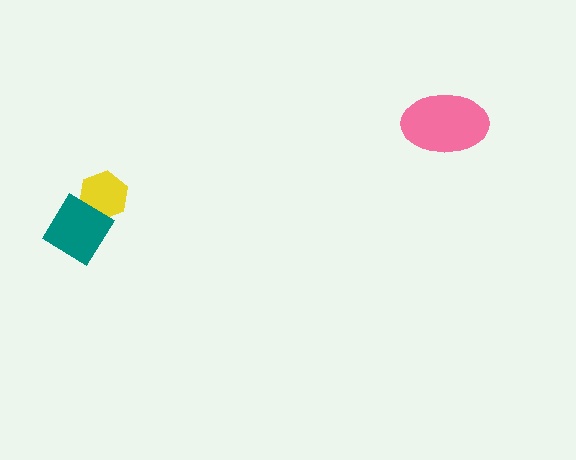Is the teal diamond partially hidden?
No, no other shape covers it.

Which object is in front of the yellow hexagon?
The teal diamond is in front of the yellow hexagon.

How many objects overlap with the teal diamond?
1 object overlaps with the teal diamond.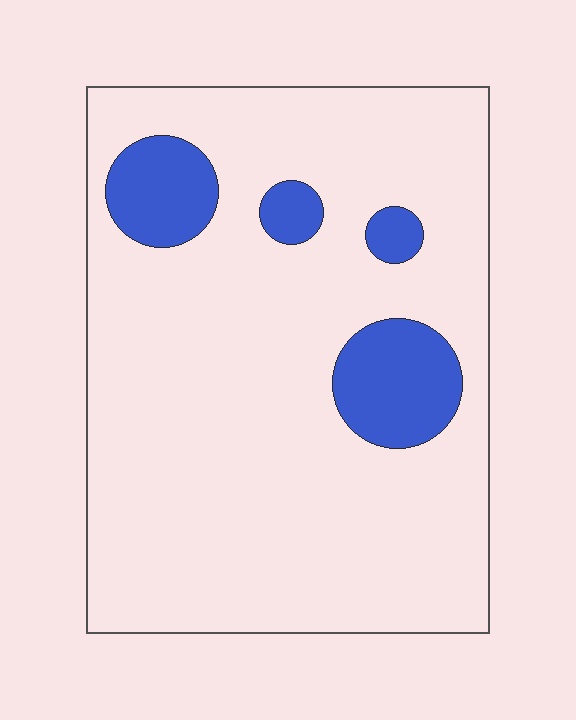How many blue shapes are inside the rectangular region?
4.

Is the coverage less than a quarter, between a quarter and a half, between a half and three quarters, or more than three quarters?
Less than a quarter.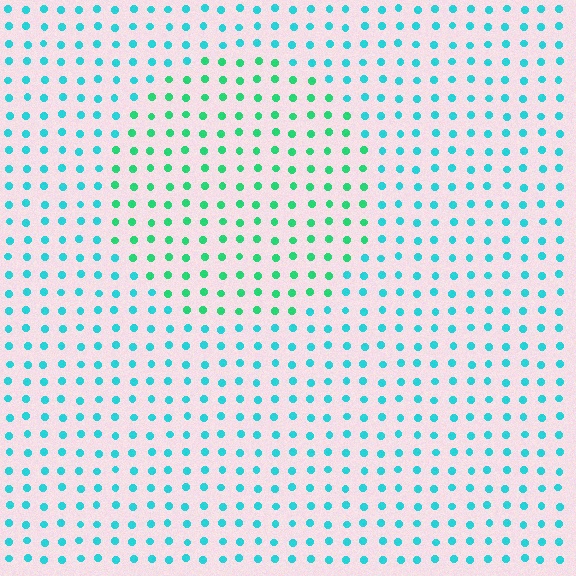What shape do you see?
I see a circle.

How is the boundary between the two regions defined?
The boundary is defined purely by a slight shift in hue (about 35 degrees). Spacing, size, and orientation are identical on both sides.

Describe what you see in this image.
The image is filled with small cyan elements in a uniform arrangement. A circle-shaped region is visible where the elements are tinted to a slightly different hue, forming a subtle color boundary.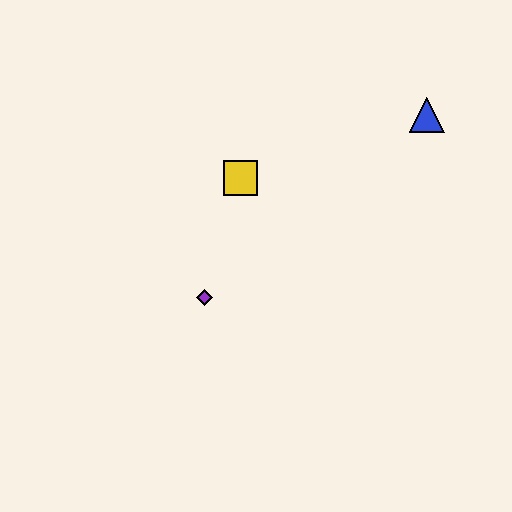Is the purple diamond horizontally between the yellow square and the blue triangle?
No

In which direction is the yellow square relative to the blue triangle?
The yellow square is to the left of the blue triangle.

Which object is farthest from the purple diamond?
The blue triangle is farthest from the purple diamond.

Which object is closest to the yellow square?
The purple diamond is closest to the yellow square.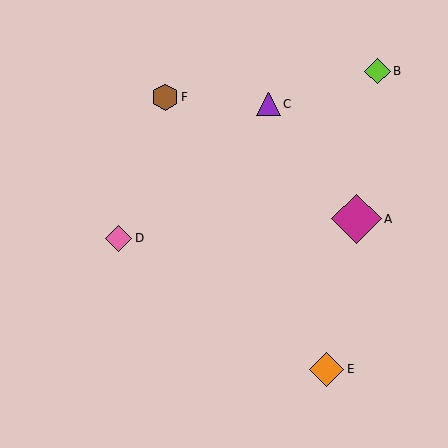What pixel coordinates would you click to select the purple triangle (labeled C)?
Click at (268, 104) to select the purple triangle C.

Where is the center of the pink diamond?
The center of the pink diamond is at (119, 238).